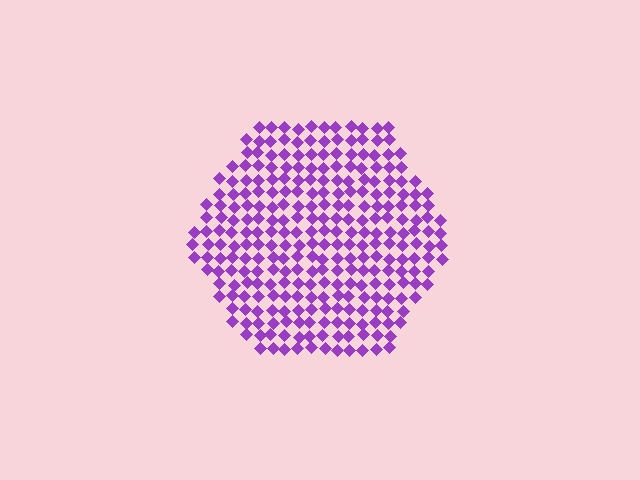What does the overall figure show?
The overall figure shows a hexagon.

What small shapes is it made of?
It is made of small diamonds.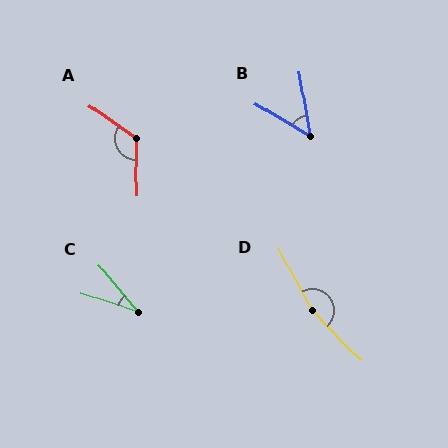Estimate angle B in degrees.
Approximately 49 degrees.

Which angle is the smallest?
C, at approximately 32 degrees.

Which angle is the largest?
D, at approximately 165 degrees.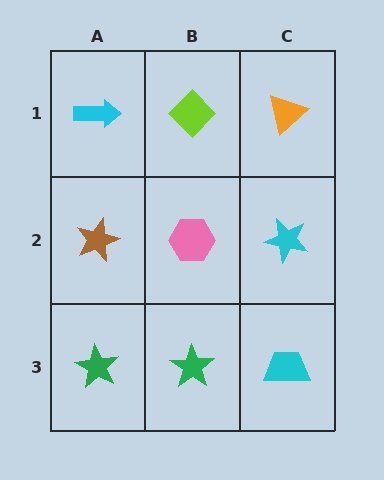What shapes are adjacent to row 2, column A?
A cyan arrow (row 1, column A), a green star (row 3, column A), a pink hexagon (row 2, column B).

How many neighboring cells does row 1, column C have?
2.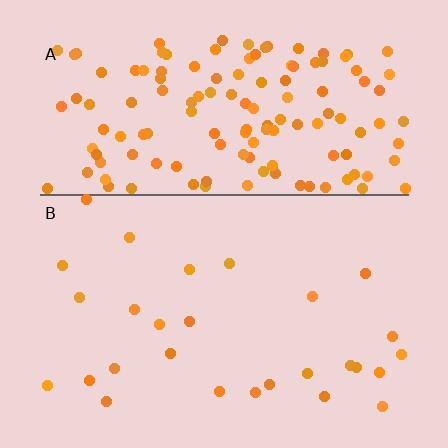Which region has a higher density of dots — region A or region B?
A (the top).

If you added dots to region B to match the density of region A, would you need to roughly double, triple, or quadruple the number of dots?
Approximately quadruple.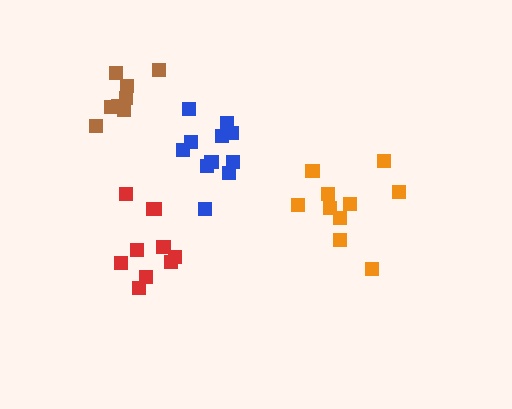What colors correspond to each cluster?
The clusters are colored: brown, red, blue, orange.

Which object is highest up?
The brown cluster is topmost.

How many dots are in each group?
Group 1: 9 dots, Group 2: 10 dots, Group 3: 11 dots, Group 4: 10 dots (40 total).